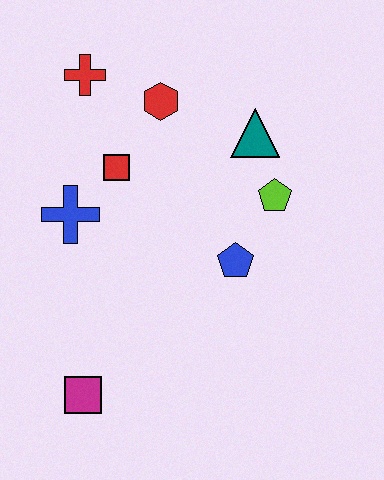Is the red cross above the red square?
Yes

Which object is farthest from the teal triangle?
The magenta square is farthest from the teal triangle.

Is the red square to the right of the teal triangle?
No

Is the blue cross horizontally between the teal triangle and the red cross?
No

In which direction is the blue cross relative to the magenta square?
The blue cross is above the magenta square.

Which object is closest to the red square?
The blue cross is closest to the red square.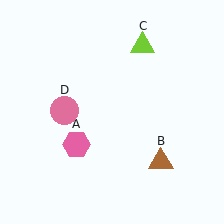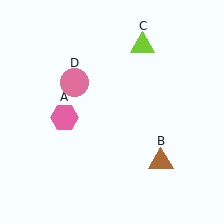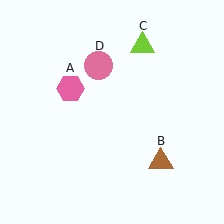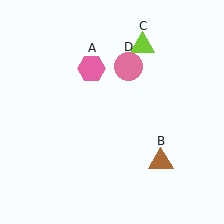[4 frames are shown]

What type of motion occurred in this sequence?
The pink hexagon (object A), pink circle (object D) rotated clockwise around the center of the scene.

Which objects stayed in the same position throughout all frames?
Brown triangle (object B) and lime triangle (object C) remained stationary.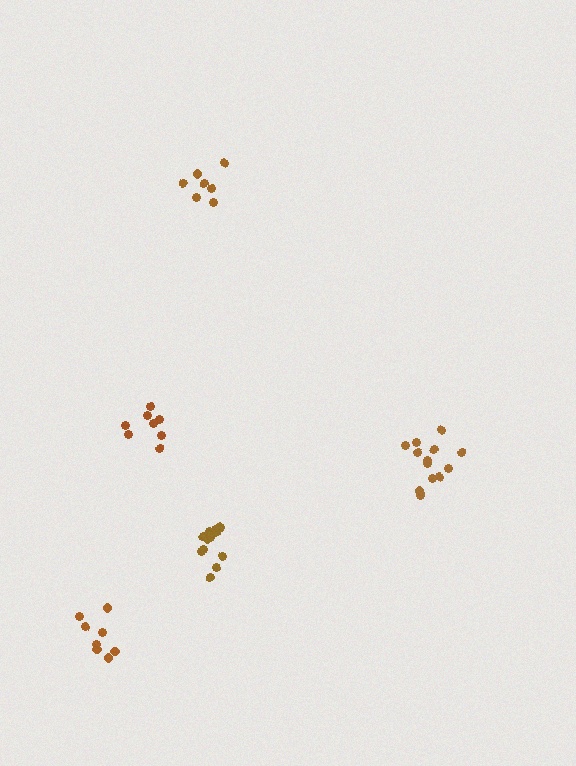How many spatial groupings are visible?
There are 5 spatial groupings.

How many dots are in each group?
Group 1: 13 dots, Group 2: 8 dots, Group 3: 7 dots, Group 4: 13 dots, Group 5: 8 dots (49 total).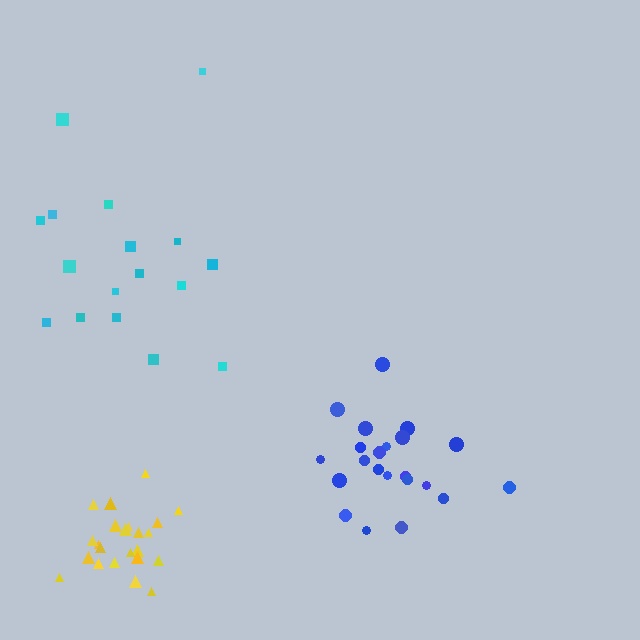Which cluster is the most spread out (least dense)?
Cyan.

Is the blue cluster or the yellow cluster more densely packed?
Yellow.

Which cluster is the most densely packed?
Yellow.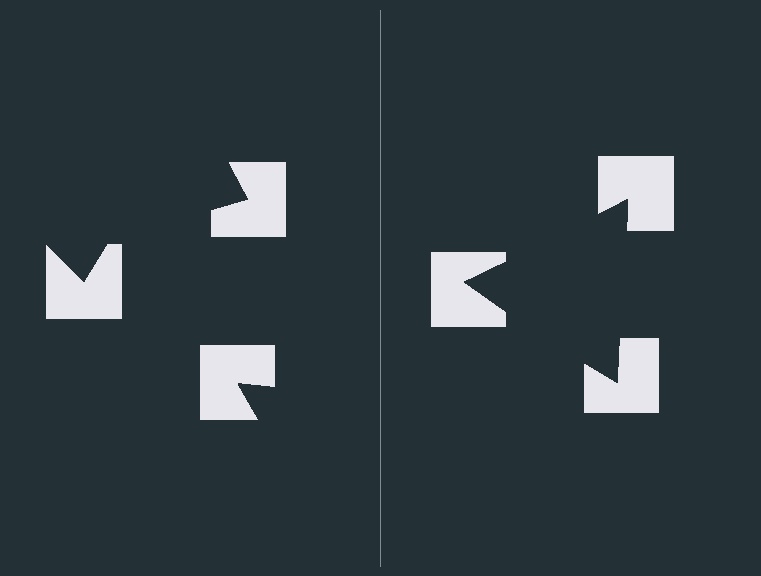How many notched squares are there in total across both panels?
6 — 3 on each side.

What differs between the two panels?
The notched squares are positioned identically on both sides; only the wedge orientations differ. On the right they align to a triangle; on the left they are misaligned.